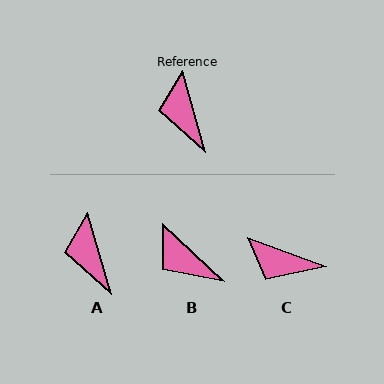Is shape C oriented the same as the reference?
No, it is off by about 54 degrees.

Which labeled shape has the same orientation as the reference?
A.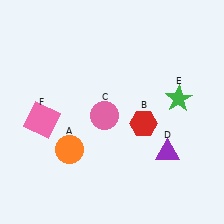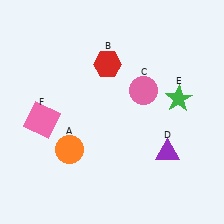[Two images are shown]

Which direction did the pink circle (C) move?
The pink circle (C) moved right.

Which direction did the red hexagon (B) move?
The red hexagon (B) moved up.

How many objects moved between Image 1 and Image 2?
2 objects moved between the two images.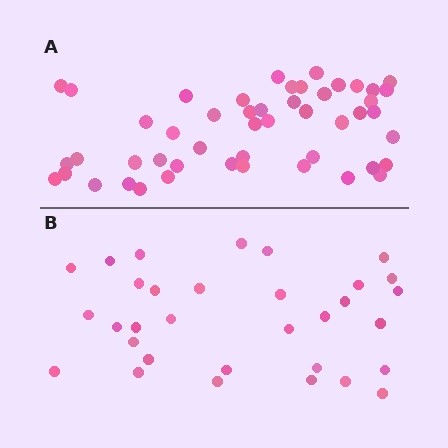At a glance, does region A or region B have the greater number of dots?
Region A (the top region) has more dots.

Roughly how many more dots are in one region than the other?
Region A has approximately 15 more dots than region B.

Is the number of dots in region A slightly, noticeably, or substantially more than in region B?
Region A has substantially more. The ratio is roughly 1.5 to 1.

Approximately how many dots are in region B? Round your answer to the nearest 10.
About 30 dots. (The exact count is 32, which rounds to 30.)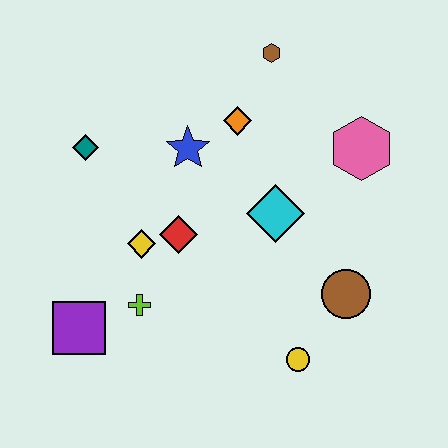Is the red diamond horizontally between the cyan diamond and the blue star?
No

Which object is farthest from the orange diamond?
The purple square is farthest from the orange diamond.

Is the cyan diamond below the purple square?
No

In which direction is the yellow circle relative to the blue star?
The yellow circle is below the blue star.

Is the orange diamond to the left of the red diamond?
No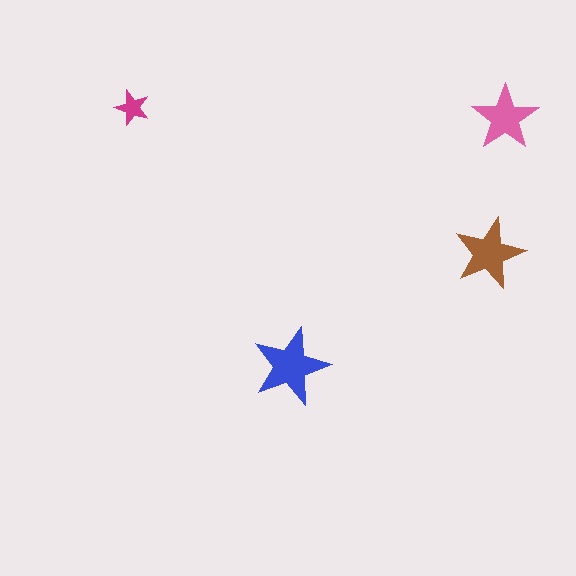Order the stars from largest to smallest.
the blue one, the brown one, the pink one, the magenta one.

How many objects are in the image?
There are 4 objects in the image.